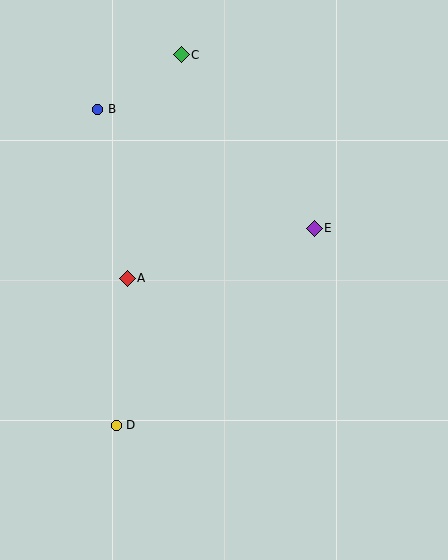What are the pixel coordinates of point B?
Point B is at (98, 109).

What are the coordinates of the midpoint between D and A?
The midpoint between D and A is at (122, 352).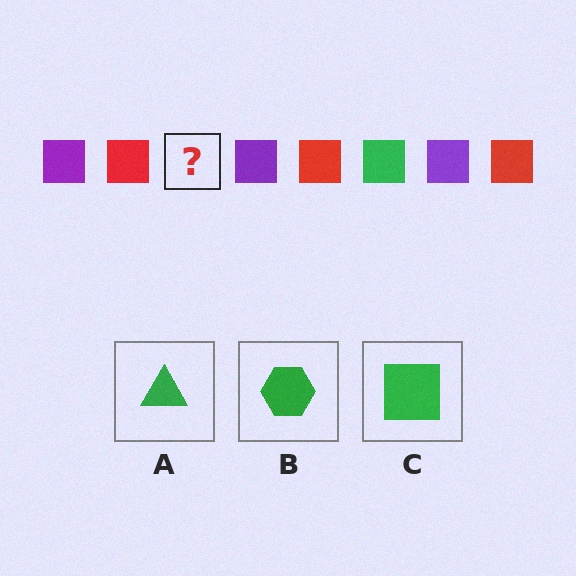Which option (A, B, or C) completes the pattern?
C.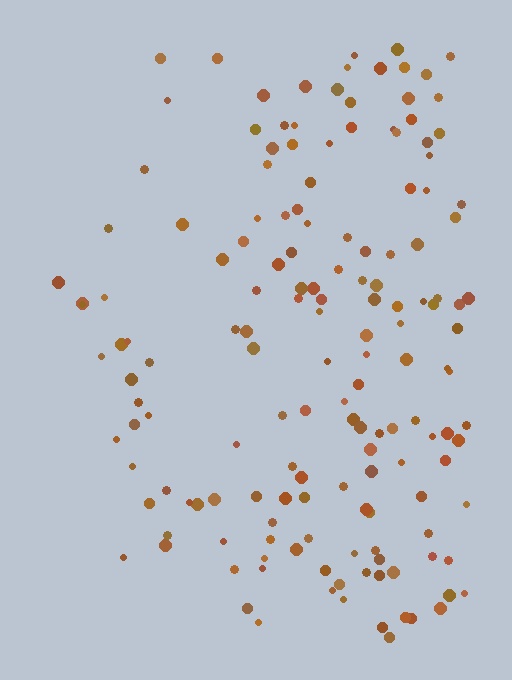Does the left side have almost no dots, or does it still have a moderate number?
Still a moderate number, just noticeably fewer than the right.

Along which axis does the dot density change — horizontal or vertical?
Horizontal.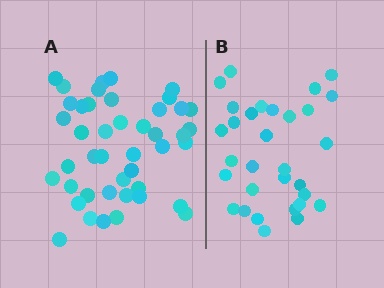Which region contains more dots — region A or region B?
Region A (the left region) has more dots.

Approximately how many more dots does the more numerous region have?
Region A has approximately 15 more dots than region B.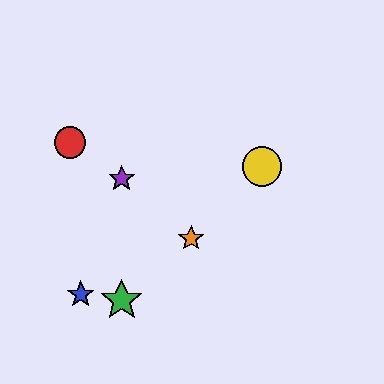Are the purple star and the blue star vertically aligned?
No, the purple star is at x≈122 and the blue star is at x≈81.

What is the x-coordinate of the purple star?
The purple star is at x≈122.